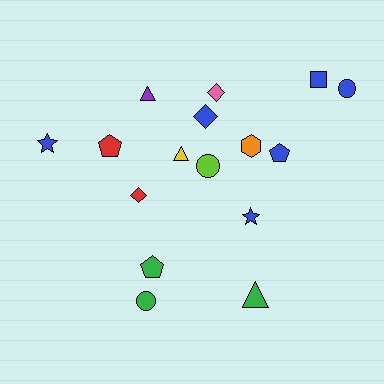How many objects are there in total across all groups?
There are 16 objects.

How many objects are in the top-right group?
There are 8 objects.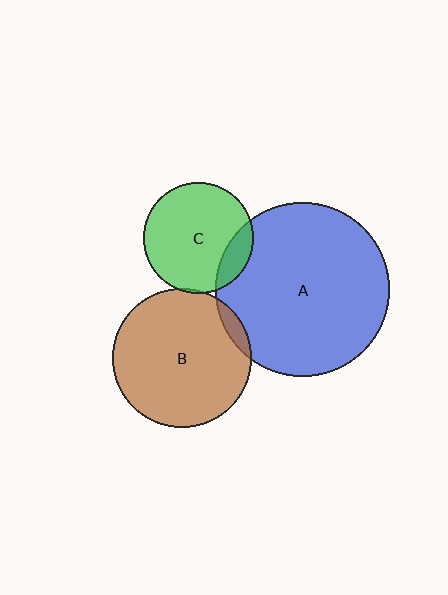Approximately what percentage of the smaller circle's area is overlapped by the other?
Approximately 5%.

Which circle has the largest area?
Circle A (blue).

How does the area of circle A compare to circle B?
Approximately 1.6 times.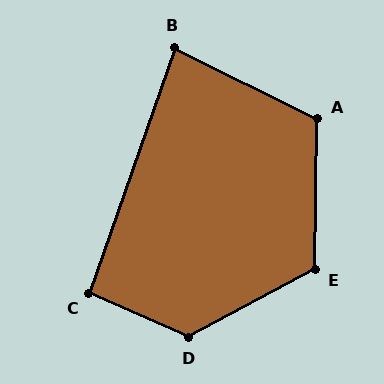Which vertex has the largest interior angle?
D, at approximately 128 degrees.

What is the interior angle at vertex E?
Approximately 119 degrees (obtuse).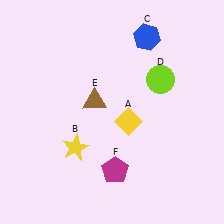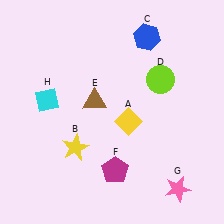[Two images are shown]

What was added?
A pink star (G), a cyan diamond (H) were added in Image 2.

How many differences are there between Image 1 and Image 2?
There are 2 differences between the two images.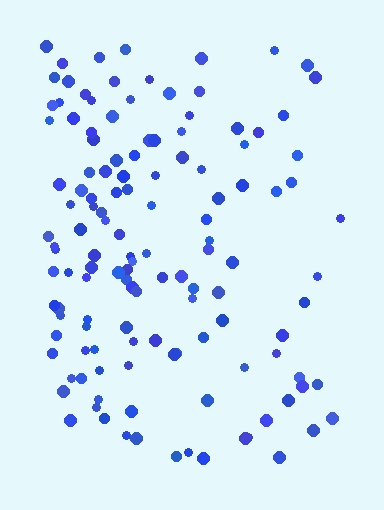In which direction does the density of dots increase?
From right to left, with the left side densest.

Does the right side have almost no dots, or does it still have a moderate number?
Still a moderate number, just noticeably fewer than the left.